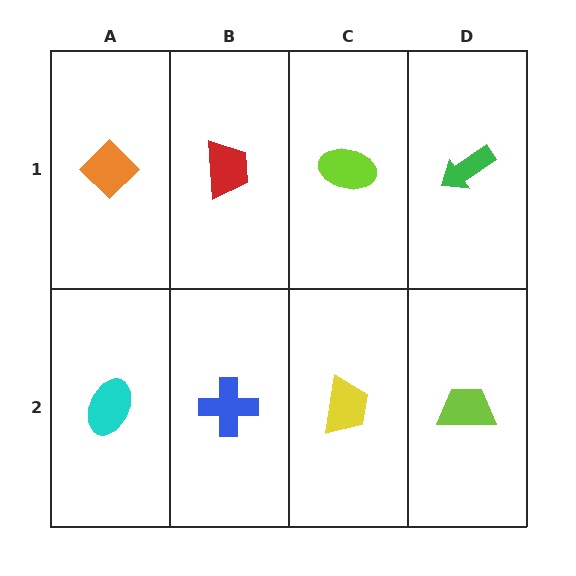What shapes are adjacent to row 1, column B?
A blue cross (row 2, column B), an orange diamond (row 1, column A), a lime ellipse (row 1, column C).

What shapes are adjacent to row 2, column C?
A lime ellipse (row 1, column C), a blue cross (row 2, column B), a lime trapezoid (row 2, column D).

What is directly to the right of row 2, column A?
A blue cross.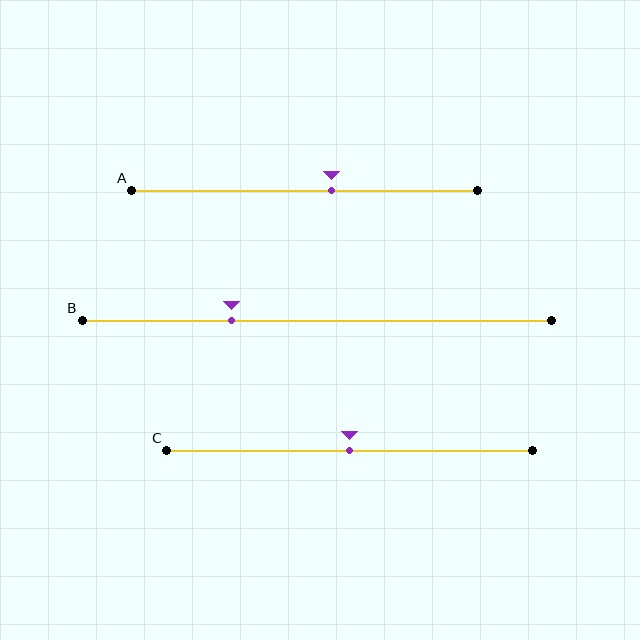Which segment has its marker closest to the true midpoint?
Segment C has its marker closest to the true midpoint.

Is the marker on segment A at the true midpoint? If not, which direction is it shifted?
No, the marker on segment A is shifted to the right by about 8% of the segment length.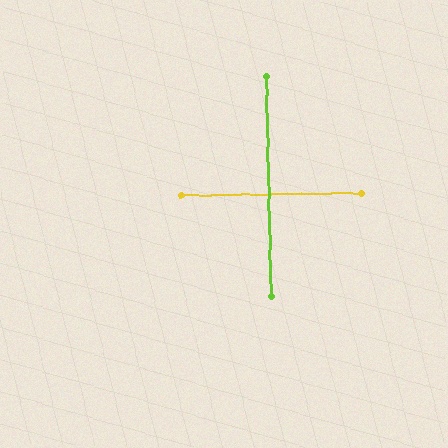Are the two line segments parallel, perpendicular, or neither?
Perpendicular — they meet at approximately 89°.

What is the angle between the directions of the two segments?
Approximately 89 degrees.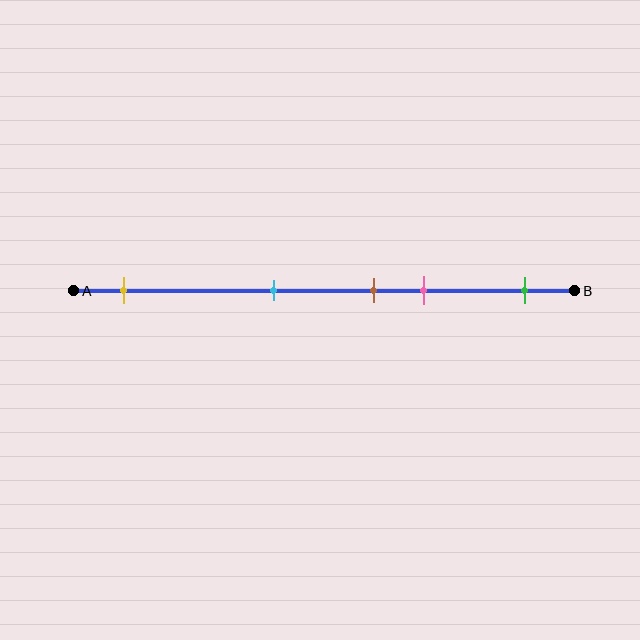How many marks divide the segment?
There are 5 marks dividing the segment.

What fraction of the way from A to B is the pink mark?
The pink mark is approximately 70% (0.7) of the way from A to B.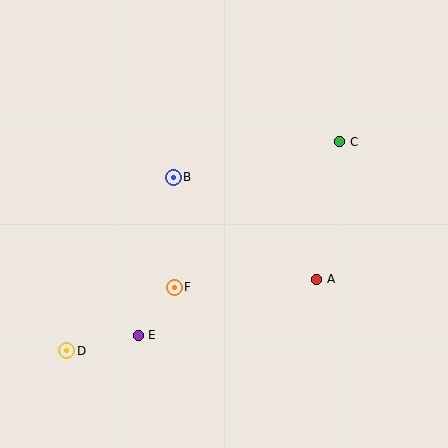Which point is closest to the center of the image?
Point B at (173, 177) is closest to the center.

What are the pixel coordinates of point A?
Point A is at (317, 279).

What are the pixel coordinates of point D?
Point D is at (67, 351).